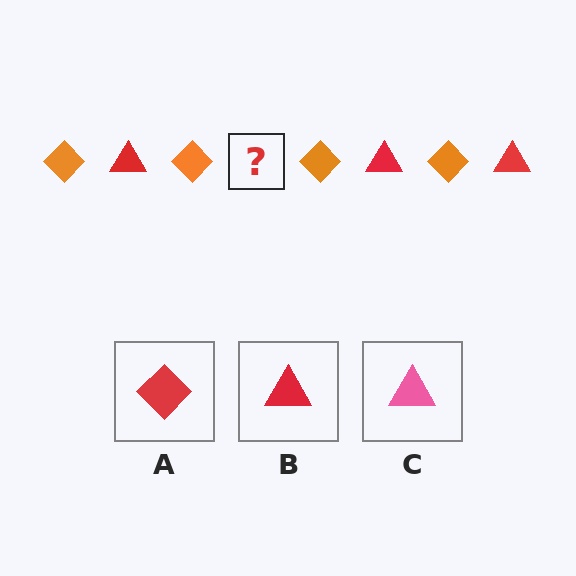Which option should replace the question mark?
Option B.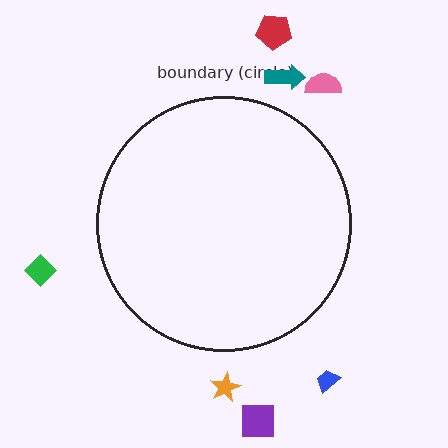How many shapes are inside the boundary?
0 inside, 7 outside.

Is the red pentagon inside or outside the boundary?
Outside.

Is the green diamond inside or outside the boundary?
Outside.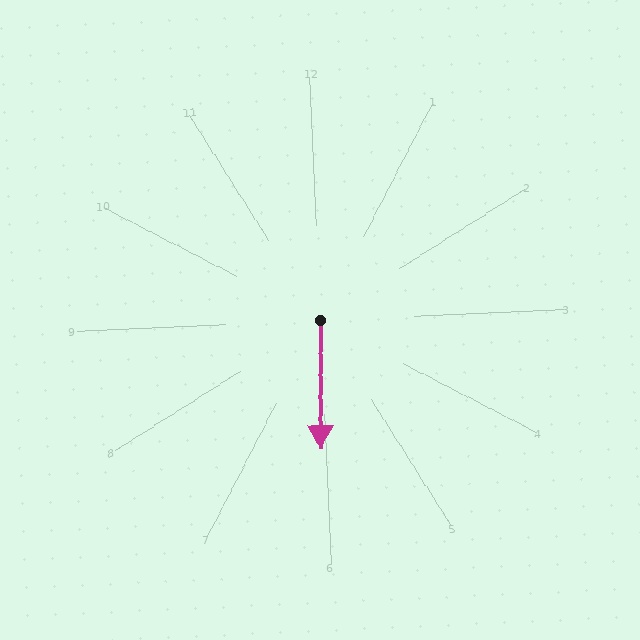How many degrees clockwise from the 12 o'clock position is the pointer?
Approximately 182 degrees.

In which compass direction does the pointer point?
South.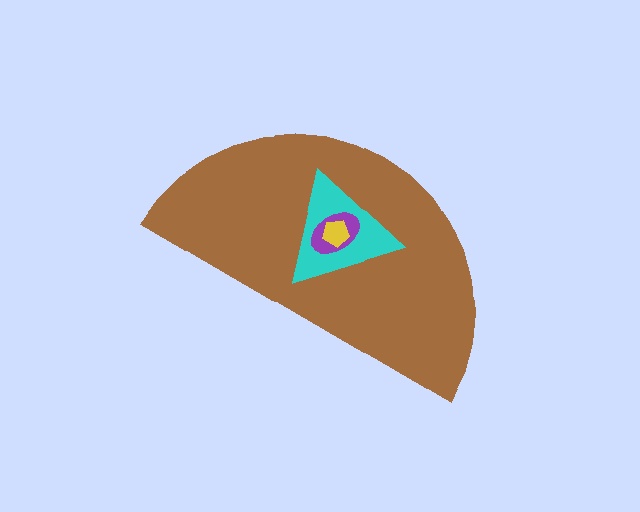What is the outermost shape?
The brown semicircle.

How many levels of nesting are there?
4.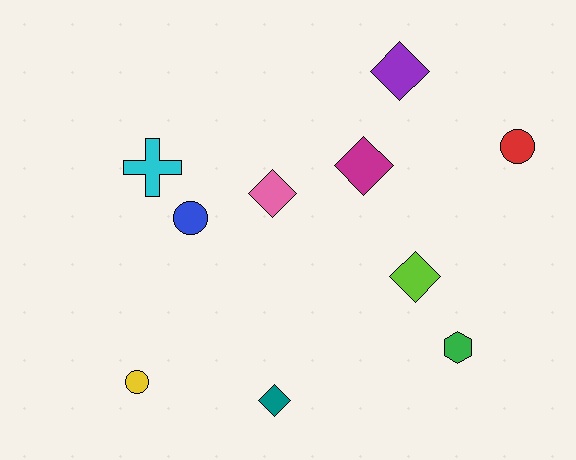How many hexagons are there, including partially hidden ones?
There is 1 hexagon.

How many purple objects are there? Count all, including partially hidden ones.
There is 1 purple object.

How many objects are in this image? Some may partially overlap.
There are 10 objects.